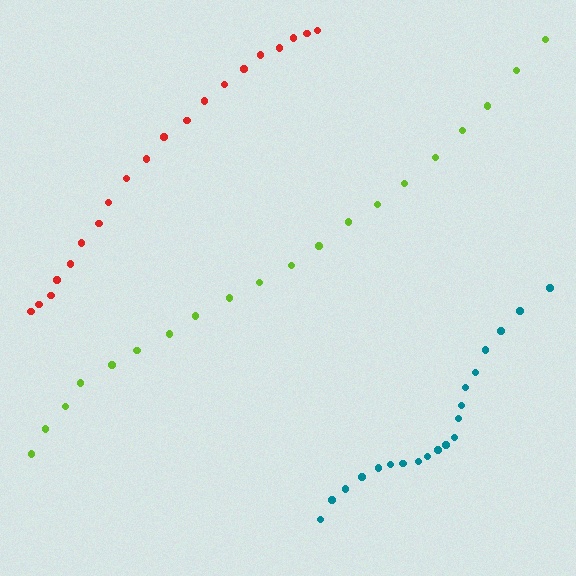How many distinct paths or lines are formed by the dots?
There are 3 distinct paths.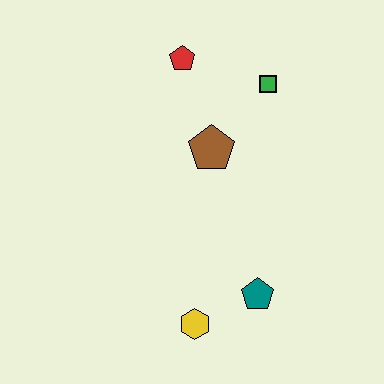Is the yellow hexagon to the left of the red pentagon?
No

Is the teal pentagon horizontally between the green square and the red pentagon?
Yes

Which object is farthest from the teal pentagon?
The red pentagon is farthest from the teal pentagon.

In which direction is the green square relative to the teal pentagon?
The green square is above the teal pentagon.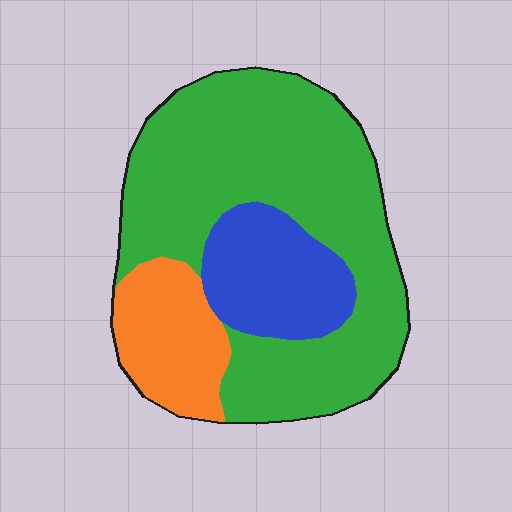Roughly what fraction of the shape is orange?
Orange covers 17% of the shape.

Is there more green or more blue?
Green.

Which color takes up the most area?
Green, at roughly 65%.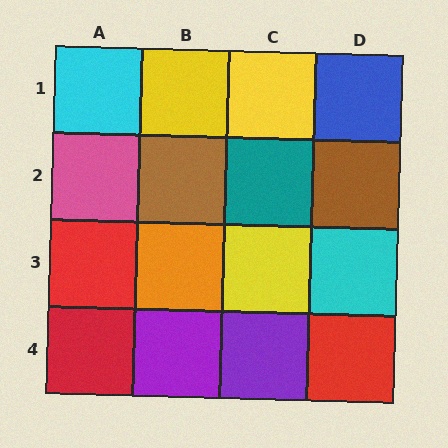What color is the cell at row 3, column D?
Cyan.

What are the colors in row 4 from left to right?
Red, purple, purple, red.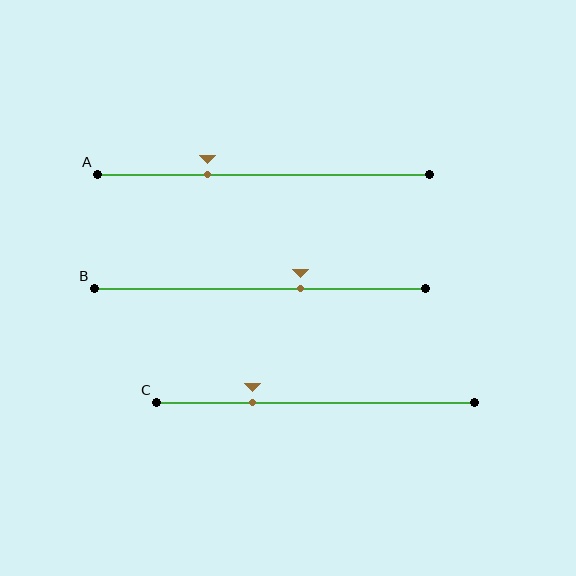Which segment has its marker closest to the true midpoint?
Segment B has its marker closest to the true midpoint.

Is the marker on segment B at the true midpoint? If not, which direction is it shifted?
No, the marker on segment B is shifted to the right by about 12% of the segment length.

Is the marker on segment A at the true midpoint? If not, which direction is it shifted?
No, the marker on segment A is shifted to the left by about 17% of the segment length.